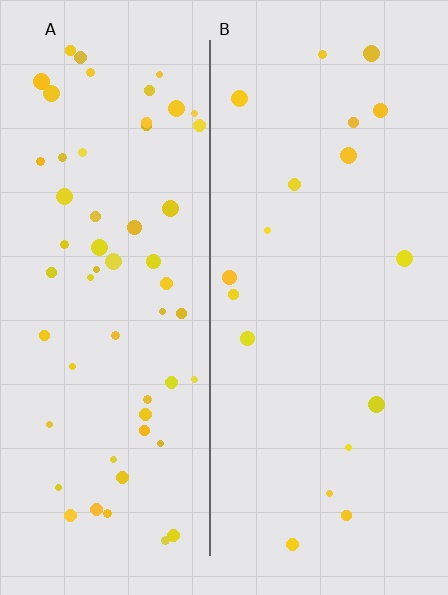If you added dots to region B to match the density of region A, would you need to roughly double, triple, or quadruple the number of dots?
Approximately triple.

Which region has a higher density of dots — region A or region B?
A (the left).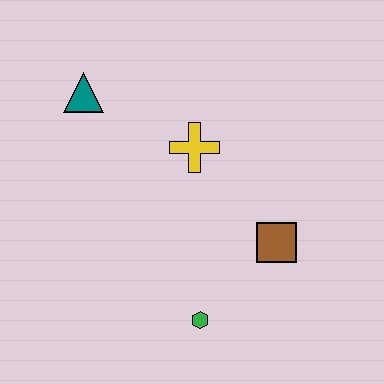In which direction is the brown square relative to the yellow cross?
The brown square is below the yellow cross.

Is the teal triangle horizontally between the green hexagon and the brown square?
No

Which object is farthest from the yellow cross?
The green hexagon is farthest from the yellow cross.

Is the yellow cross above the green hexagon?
Yes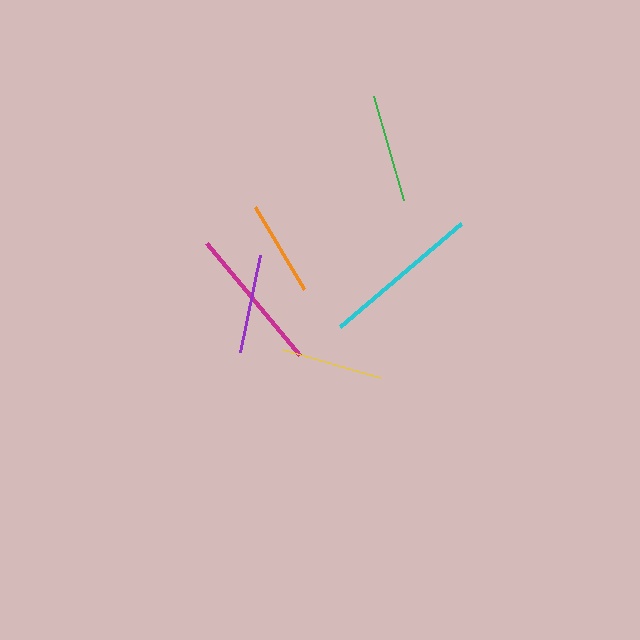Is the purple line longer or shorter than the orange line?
The purple line is longer than the orange line.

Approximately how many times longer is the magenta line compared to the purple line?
The magenta line is approximately 1.5 times the length of the purple line.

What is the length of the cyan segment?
The cyan segment is approximately 159 pixels long.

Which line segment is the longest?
The cyan line is the longest at approximately 159 pixels.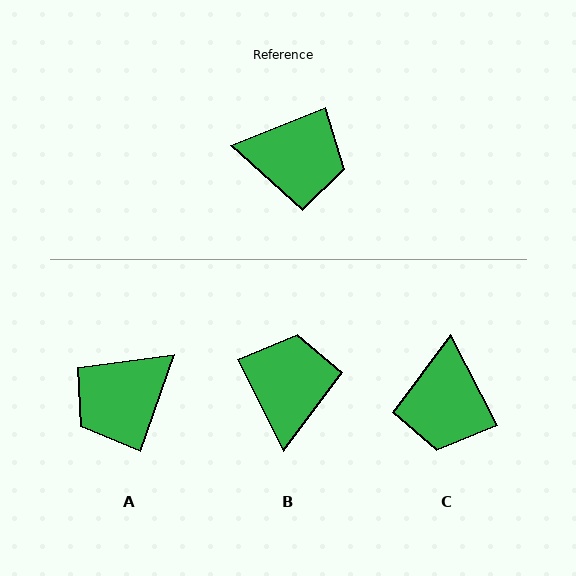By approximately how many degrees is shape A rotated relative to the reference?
Approximately 131 degrees clockwise.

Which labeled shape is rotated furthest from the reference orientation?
A, about 131 degrees away.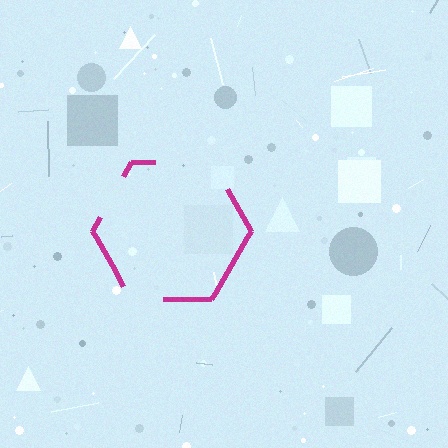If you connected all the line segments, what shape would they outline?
They would outline a hexagon.